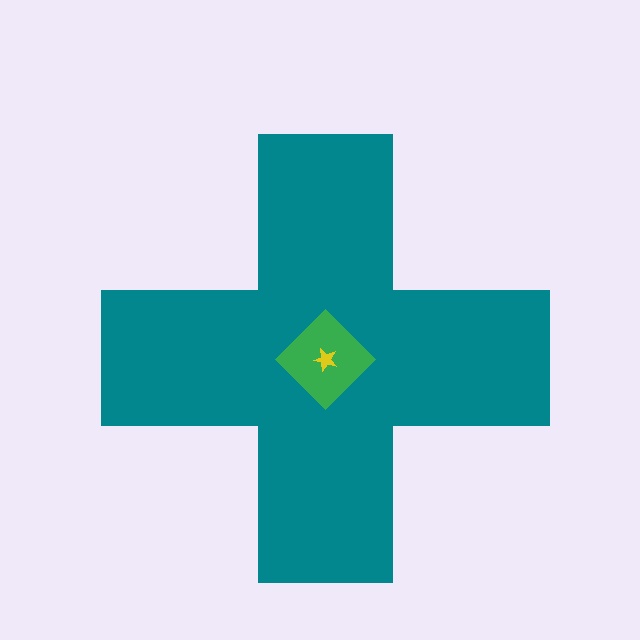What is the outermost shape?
The teal cross.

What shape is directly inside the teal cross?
The green diamond.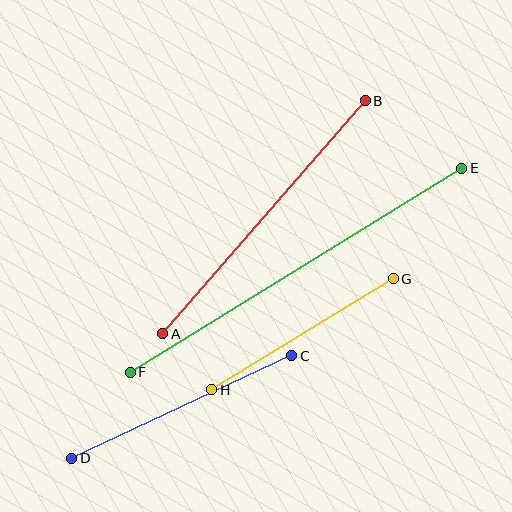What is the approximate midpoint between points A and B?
The midpoint is at approximately (264, 217) pixels.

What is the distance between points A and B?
The distance is approximately 308 pixels.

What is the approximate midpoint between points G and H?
The midpoint is at approximately (303, 334) pixels.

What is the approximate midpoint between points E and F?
The midpoint is at approximately (296, 270) pixels.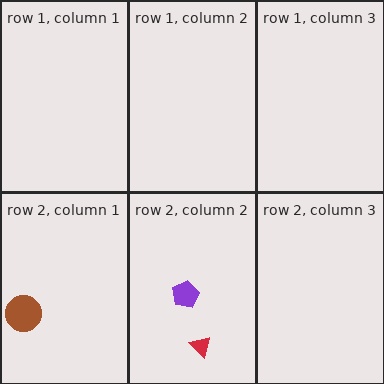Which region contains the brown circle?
The row 2, column 1 region.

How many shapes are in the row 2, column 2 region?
2.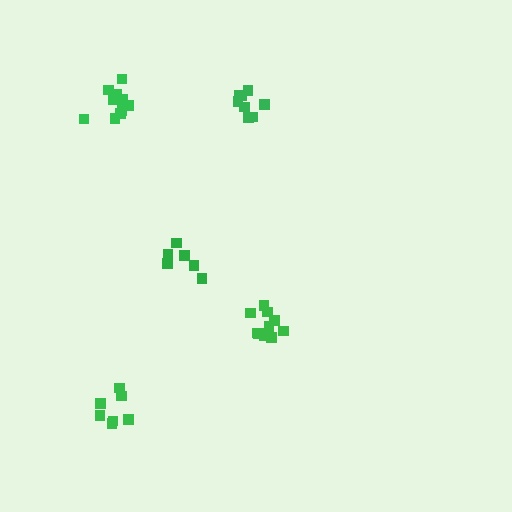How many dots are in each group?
Group 1: 8 dots, Group 2: 10 dots, Group 3: 6 dots, Group 4: 7 dots, Group 5: 10 dots (41 total).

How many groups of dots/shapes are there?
There are 5 groups.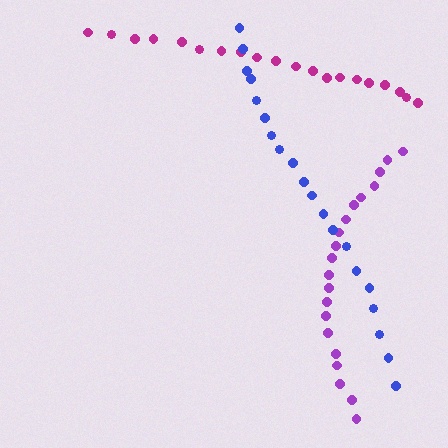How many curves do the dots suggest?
There are 3 distinct paths.